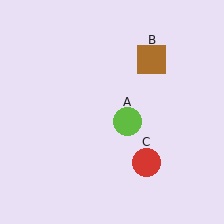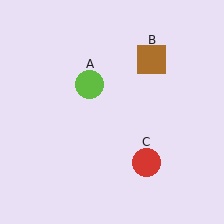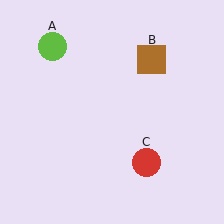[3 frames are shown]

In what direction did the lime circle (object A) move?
The lime circle (object A) moved up and to the left.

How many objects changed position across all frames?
1 object changed position: lime circle (object A).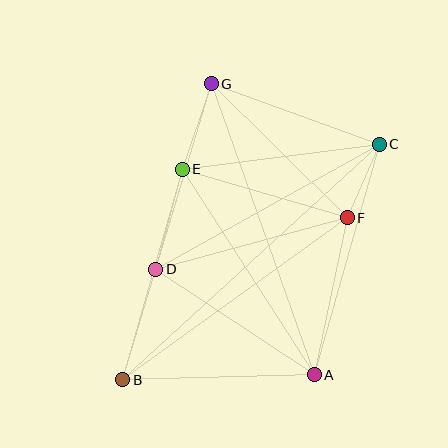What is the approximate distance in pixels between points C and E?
The distance between C and E is approximately 198 pixels.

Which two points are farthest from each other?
Points B and C are farthest from each other.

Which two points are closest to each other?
Points C and F are closest to each other.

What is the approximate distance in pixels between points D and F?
The distance between D and F is approximately 198 pixels.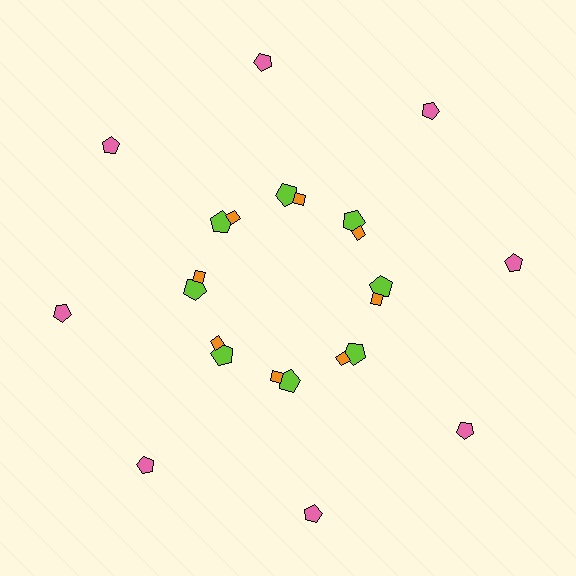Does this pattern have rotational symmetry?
Yes, this pattern has 8-fold rotational symmetry. It looks the same after rotating 45 degrees around the center.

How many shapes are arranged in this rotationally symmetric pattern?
There are 24 shapes, arranged in 8 groups of 3.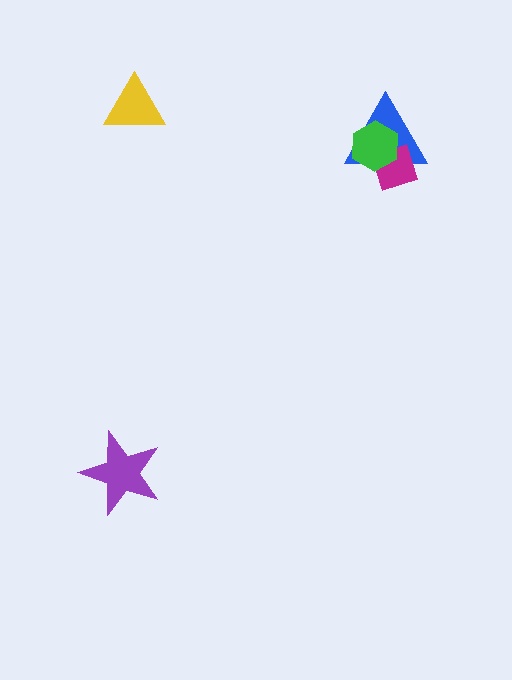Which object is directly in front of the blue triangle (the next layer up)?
The magenta diamond is directly in front of the blue triangle.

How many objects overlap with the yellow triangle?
0 objects overlap with the yellow triangle.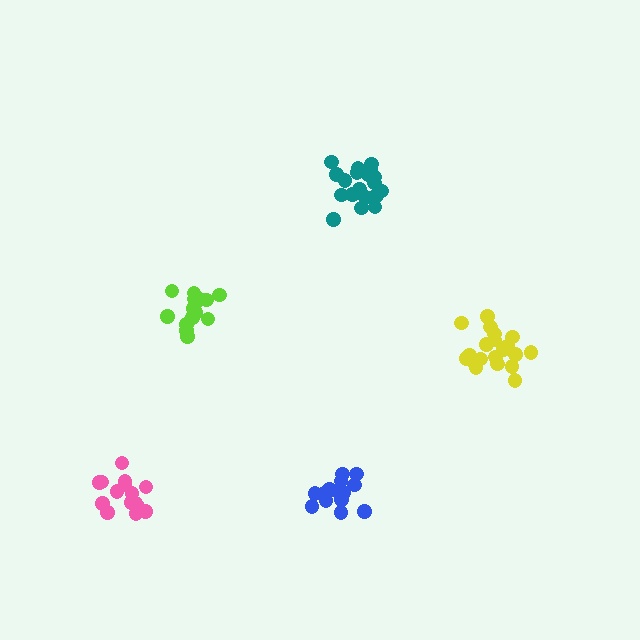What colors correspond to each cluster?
The clusters are colored: teal, pink, lime, blue, yellow.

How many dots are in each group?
Group 1: 19 dots, Group 2: 17 dots, Group 3: 16 dots, Group 4: 16 dots, Group 5: 21 dots (89 total).